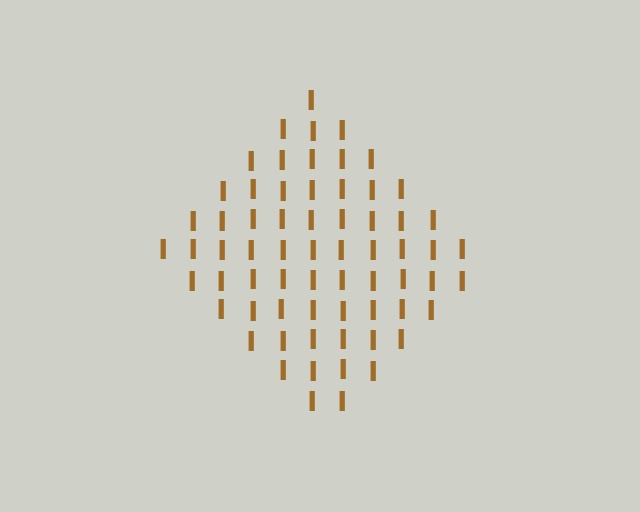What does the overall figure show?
The overall figure shows a diamond.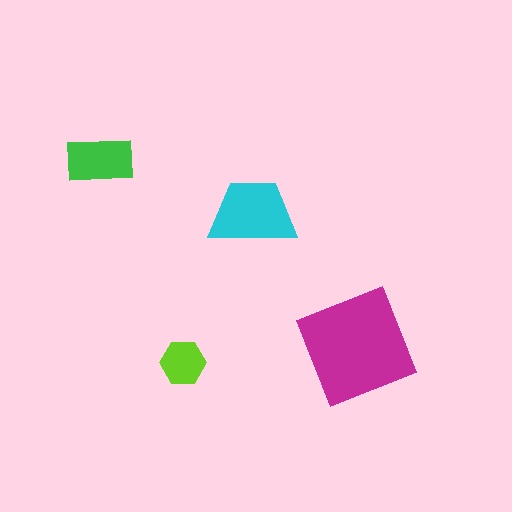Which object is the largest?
The magenta square.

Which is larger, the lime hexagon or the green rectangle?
The green rectangle.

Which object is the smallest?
The lime hexagon.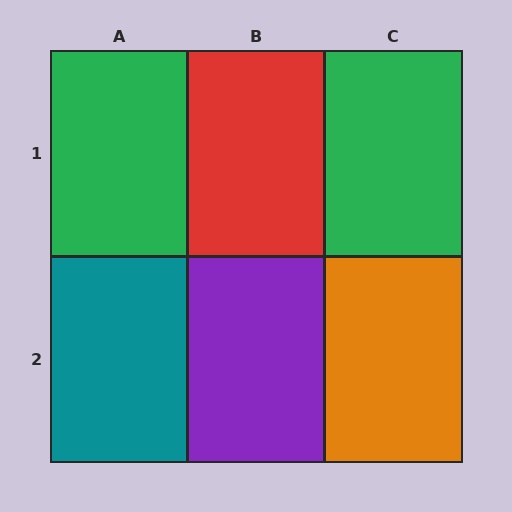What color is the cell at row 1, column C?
Green.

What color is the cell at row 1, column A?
Green.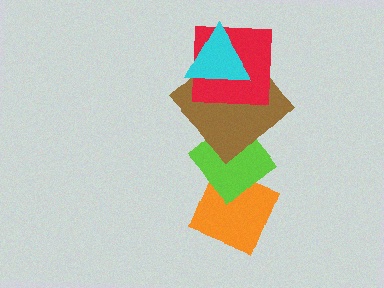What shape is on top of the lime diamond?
The brown diamond is on top of the lime diamond.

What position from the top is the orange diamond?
The orange diamond is 5th from the top.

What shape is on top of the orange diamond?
The lime diamond is on top of the orange diamond.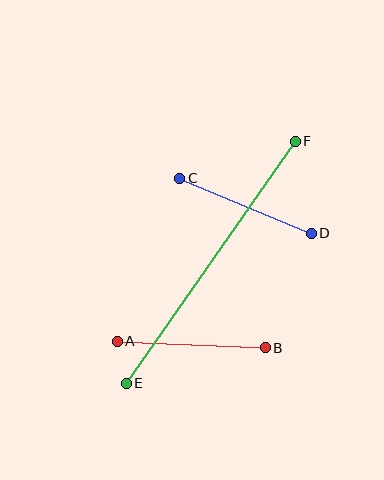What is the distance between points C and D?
The distance is approximately 143 pixels.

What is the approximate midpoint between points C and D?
The midpoint is at approximately (246, 206) pixels.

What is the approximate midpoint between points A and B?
The midpoint is at approximately (191, 344) pixels.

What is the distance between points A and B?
The distance is approximately 148 pixels.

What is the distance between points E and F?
The distance is approximately 295 pixels.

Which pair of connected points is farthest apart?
Points E and F are farthest apart.